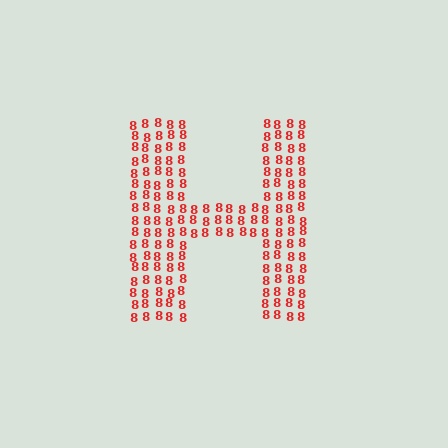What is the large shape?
The large shape is the letter H.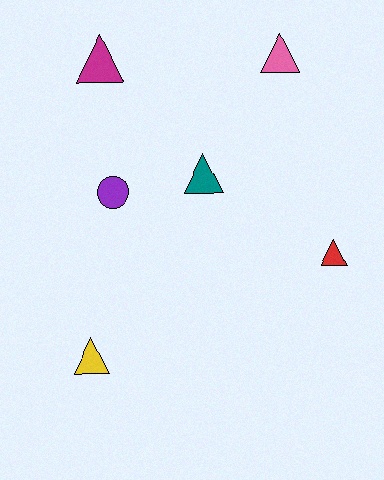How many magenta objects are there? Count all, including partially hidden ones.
There is 1 magenta object.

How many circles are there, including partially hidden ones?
There is 1 circle.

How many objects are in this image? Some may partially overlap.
There are 6 objects.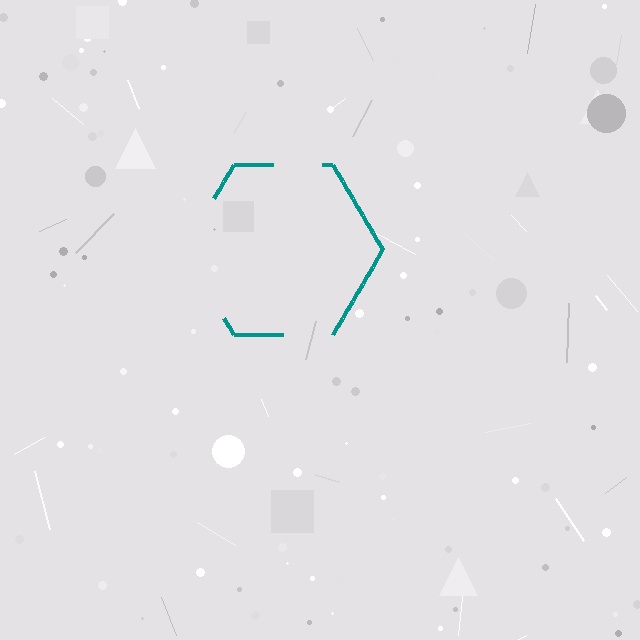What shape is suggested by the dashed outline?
The dashed outline suggests a hexagon.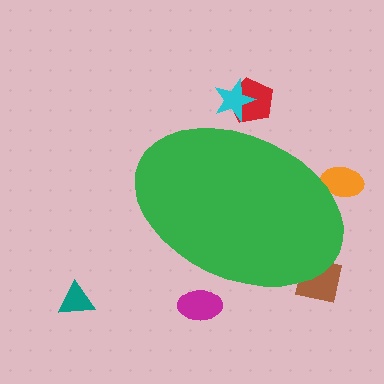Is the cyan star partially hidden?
Yes, the cyan star is partially hidden behind the green ellipse.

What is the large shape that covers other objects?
A green ellipse.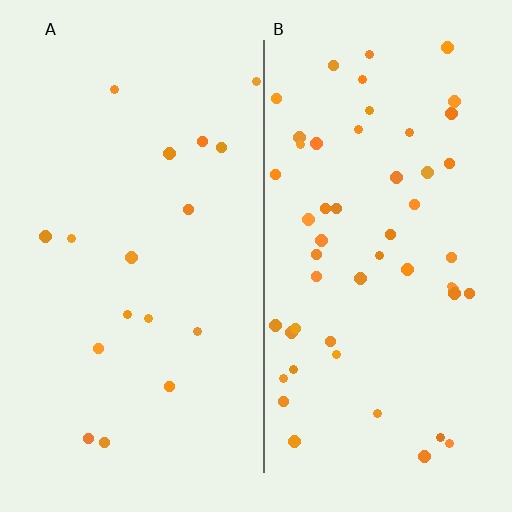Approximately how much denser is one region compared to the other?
Approximately 3.1× — region B over region A.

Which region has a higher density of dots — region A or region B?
B (the right).